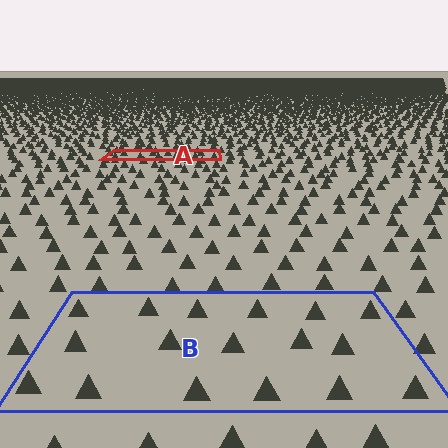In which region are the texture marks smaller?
The texture marks are smaller in region A, because it is farther away.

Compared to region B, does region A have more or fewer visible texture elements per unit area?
Region A has more texture elements per unit area — they are packed more densely because it is farther away.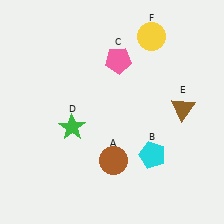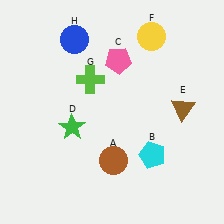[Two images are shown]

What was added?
A lime cross (G), a blue circle (H) were added in Image 2.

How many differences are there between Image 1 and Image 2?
There are 2 differences between the two images.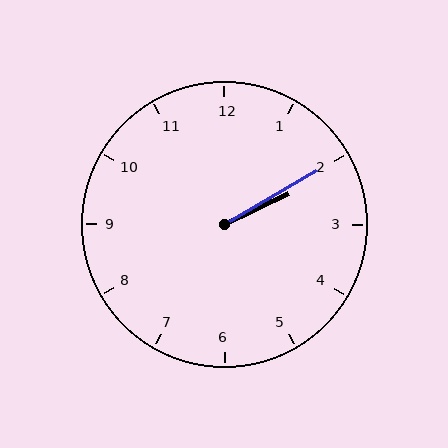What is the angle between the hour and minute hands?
Approximately 5 degrees.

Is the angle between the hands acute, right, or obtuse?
It is acute.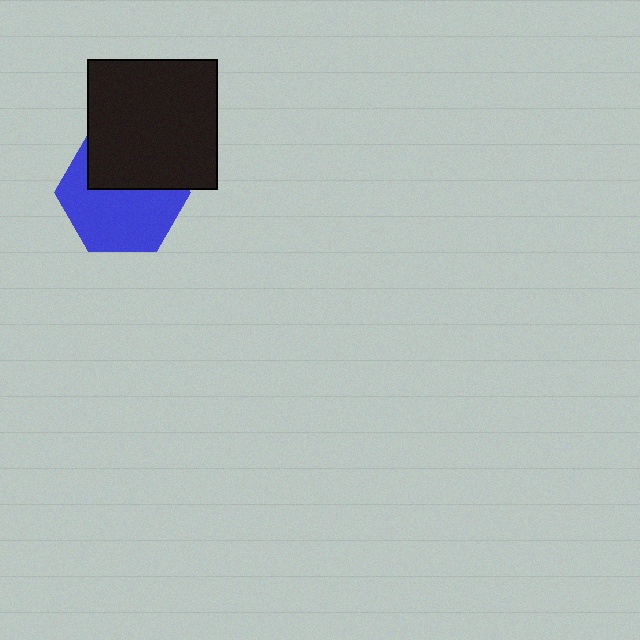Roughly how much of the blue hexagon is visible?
About half of it is visible (roughly 61%).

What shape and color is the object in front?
The object in front is a black square.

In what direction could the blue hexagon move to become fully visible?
The blue hexagon could move down. That would shift it out from behind the black square entirely.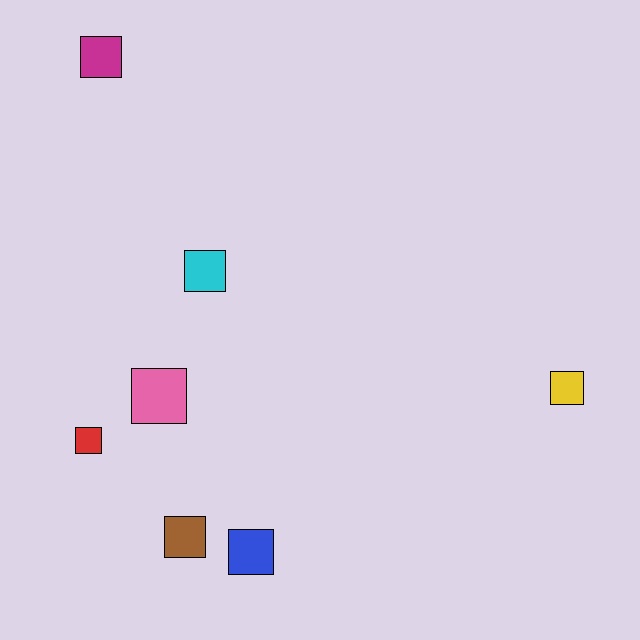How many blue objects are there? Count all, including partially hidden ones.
There is 1 blue object.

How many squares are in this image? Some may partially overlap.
There are 7 squares.